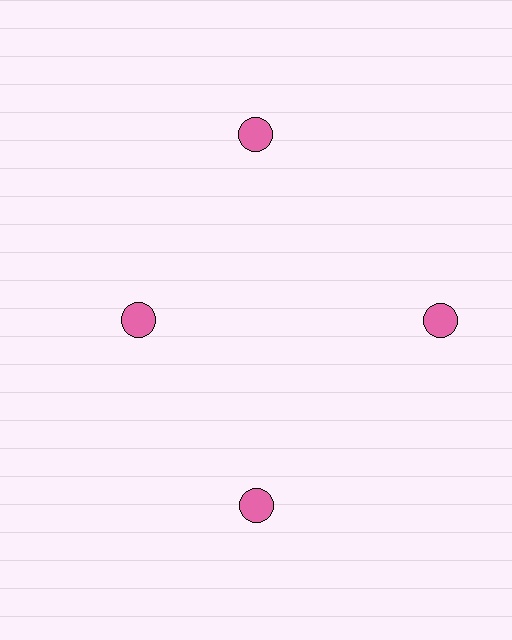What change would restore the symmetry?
The symmetry would be restored by moving it outward, back onto the ring so that all 4 circles sit at equal angles and equal distance from the center.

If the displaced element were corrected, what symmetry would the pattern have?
It would have 4-fold rotational symmetry — the pattern would map onto itself every 90 degrees.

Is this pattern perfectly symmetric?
No. The 4 pink circles are arranged in a ring, but one element near the 9 o'clock position is pulled inward toward the center, breaking the 4-fold rotational symmetry.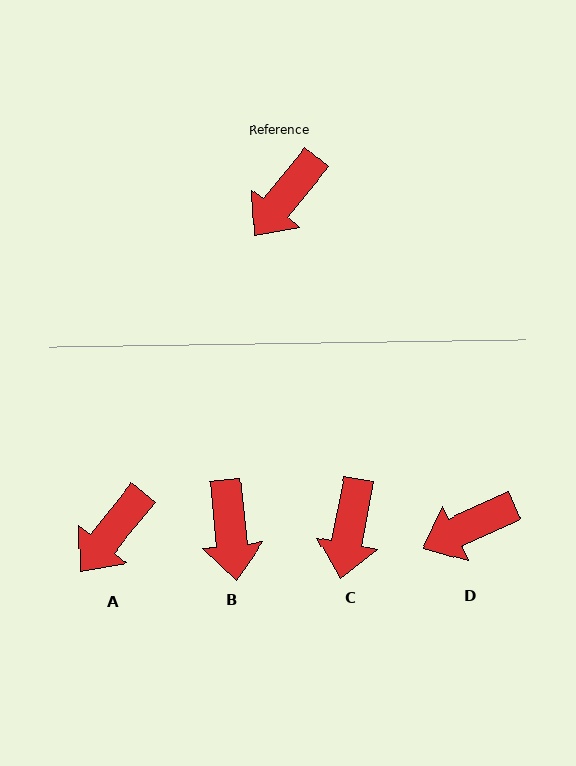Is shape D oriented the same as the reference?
No, it is off by about 26 degrees.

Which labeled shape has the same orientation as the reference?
A.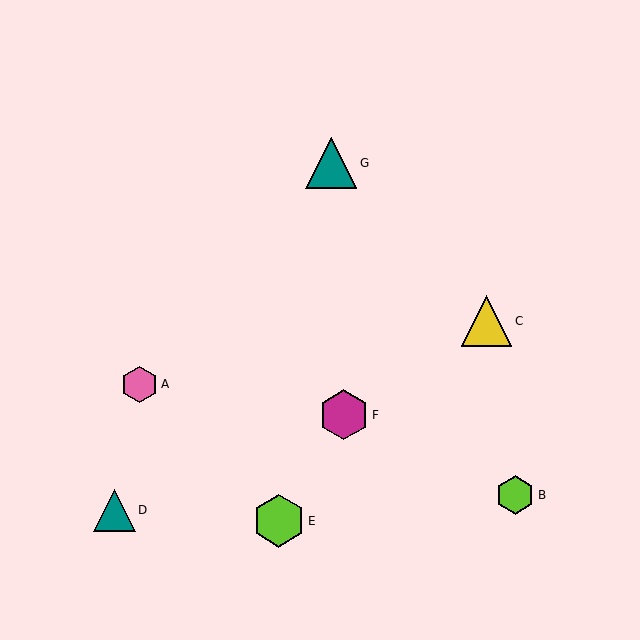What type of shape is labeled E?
Shape E is a lime hexagon.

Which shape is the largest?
The lime hexagon (labeled E) is the largest.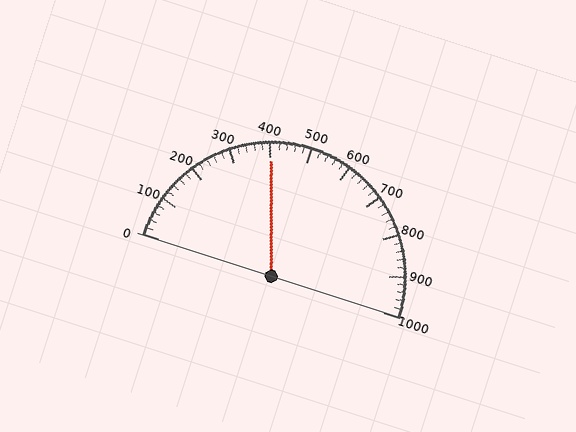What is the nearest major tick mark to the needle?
The nearest major tick mark is 400.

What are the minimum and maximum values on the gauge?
The gauge ranges from 0 to 1000.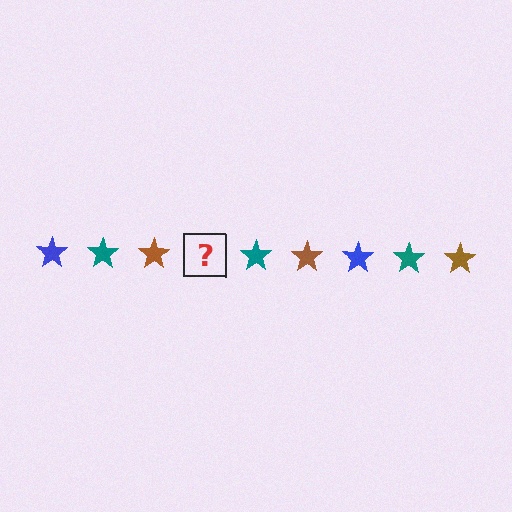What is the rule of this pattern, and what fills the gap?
The rule is that the pattern cycles through blue, teal, brown stars. The gap should be filled with a blue star.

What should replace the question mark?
The question mark should be replaced with a blue star.